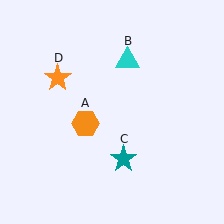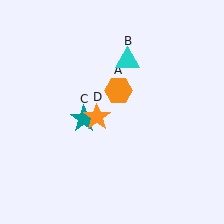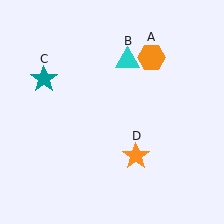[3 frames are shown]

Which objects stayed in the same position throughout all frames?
Cyan triangle (object B) remained stationary.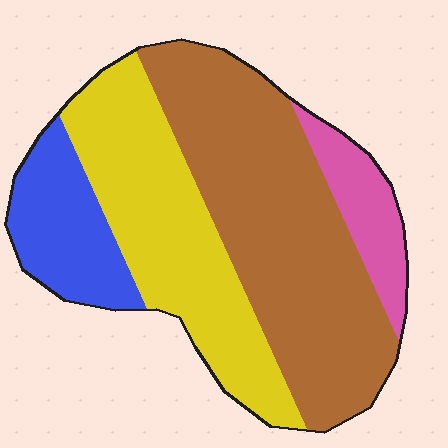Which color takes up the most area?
Brown, at roughly 45%.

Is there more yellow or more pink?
Yellow.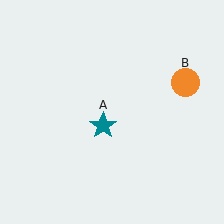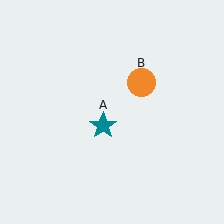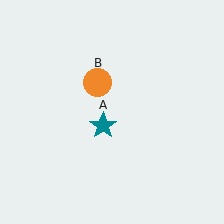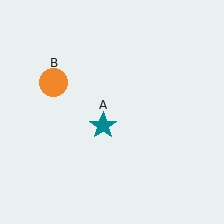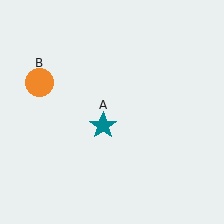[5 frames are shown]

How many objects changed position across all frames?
1 object changed position: orange circle (object B).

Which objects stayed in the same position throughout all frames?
Teal star (object A) remained stationary.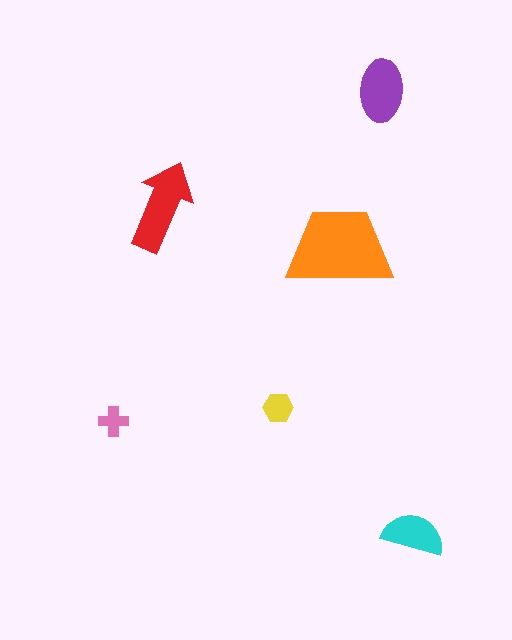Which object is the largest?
The orange trapezoid.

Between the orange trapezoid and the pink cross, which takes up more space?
The orange trapezoid.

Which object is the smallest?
The pink cross.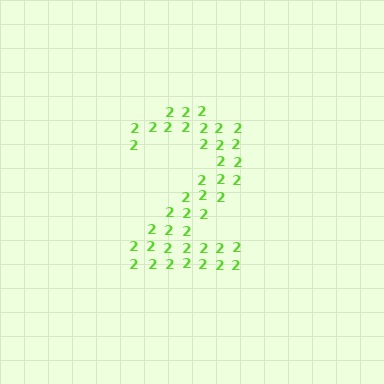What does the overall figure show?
The overall figure shows the digit 2.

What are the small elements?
The small elements are digit 2's.